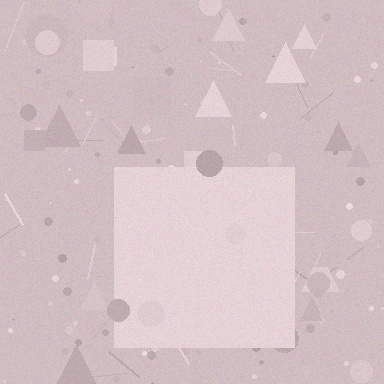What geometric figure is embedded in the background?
A square is embedded in the background.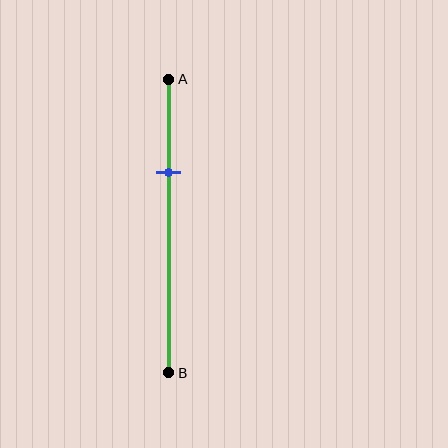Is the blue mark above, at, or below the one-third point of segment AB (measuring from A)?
The blue mark is approximately at the one-third point of segment AB.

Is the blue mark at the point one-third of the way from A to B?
Yes, the mark is approximately at the one-third point.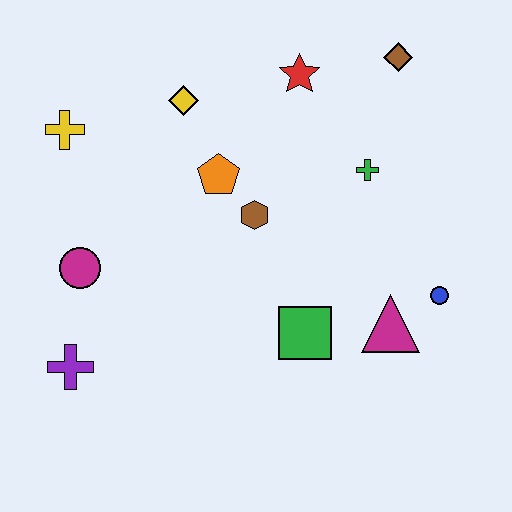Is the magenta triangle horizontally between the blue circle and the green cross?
Yes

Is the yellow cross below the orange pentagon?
No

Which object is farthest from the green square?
The yellow cross is farthest from the green square.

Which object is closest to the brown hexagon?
The orange pentagon is closest to the brown hexagon.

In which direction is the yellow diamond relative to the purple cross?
The yellow diamond is above the purple cross.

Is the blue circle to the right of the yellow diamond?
Yes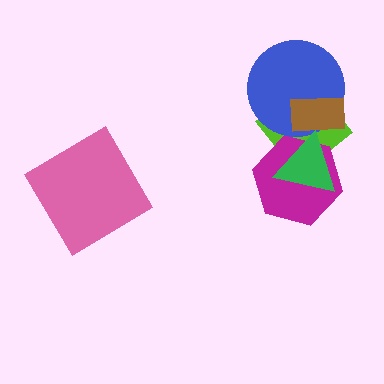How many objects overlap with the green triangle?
3 objects overlap with the green triangle.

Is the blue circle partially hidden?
Yes, it is partially covered by another shape.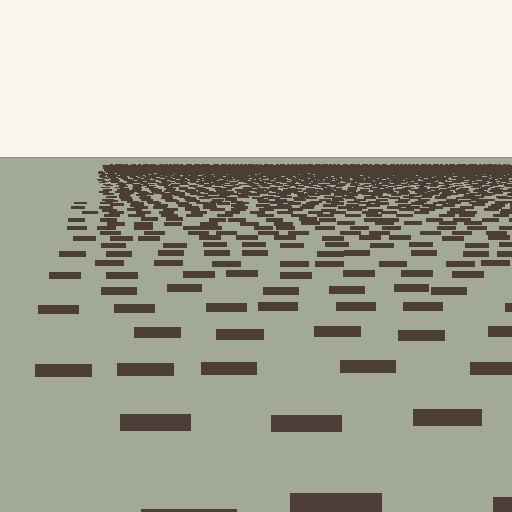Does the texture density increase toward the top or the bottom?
Density increases toward the top.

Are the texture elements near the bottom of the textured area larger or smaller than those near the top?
Larger. Near the bottom, elements are closer to the viewer and appear at a bigger on-screen size.